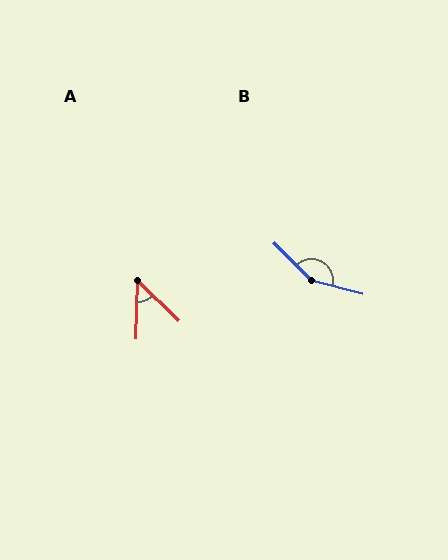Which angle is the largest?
B, at approximately 149 degrees.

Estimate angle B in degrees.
Approximately 149 degrees.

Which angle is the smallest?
A, at approximately 47 degrees.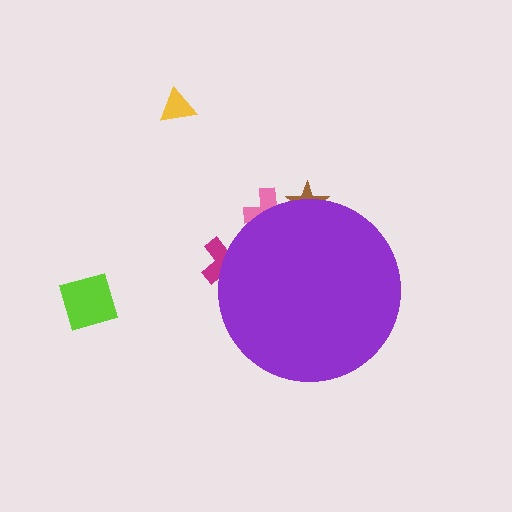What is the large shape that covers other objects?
A purple circle.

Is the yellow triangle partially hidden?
No, the yellow triangle is fully visible.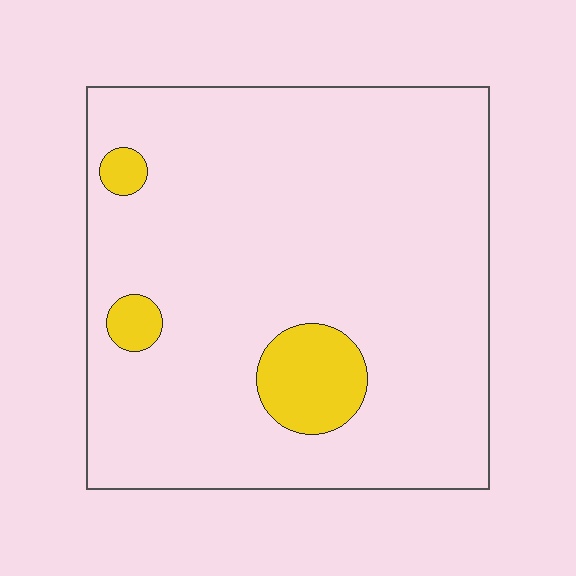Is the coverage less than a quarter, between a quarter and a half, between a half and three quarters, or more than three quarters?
Less than a quarter.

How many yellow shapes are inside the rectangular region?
3.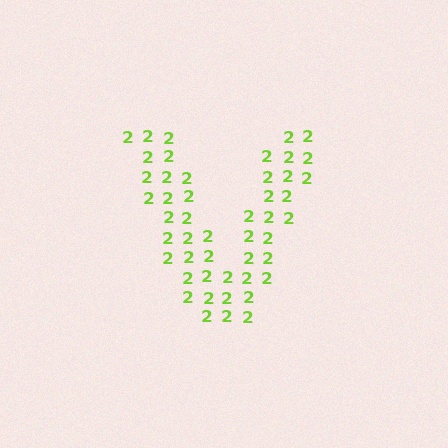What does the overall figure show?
The overall figure shows the letter V.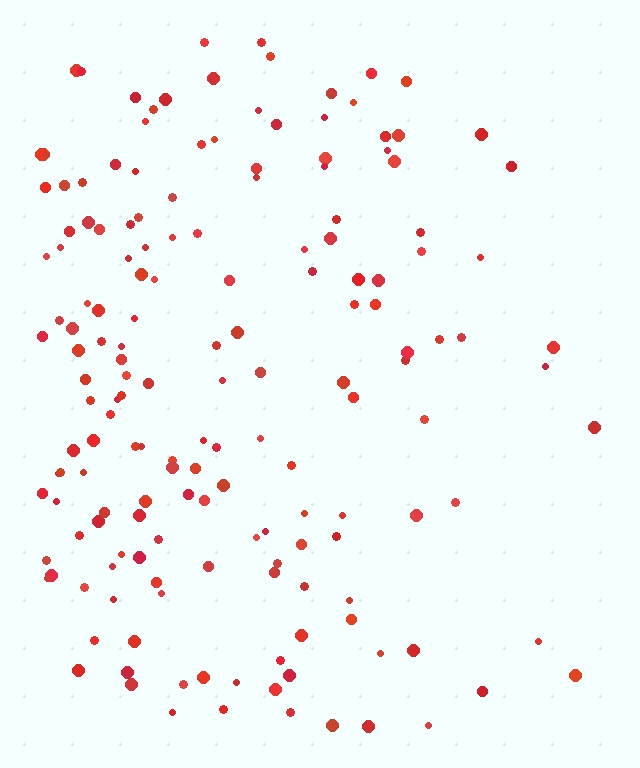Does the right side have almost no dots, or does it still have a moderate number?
Still a moderate number, just noticeably fewer than the left.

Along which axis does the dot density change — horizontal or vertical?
Horizontal.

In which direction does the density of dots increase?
From right to left, with the left side densest.